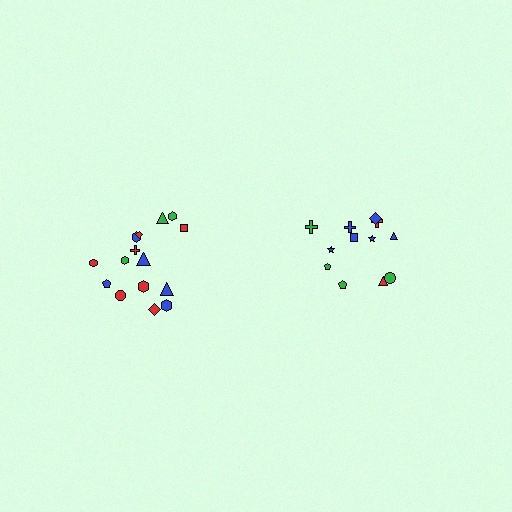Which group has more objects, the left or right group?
The left group.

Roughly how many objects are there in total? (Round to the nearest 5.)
Roughly 25 objects in total.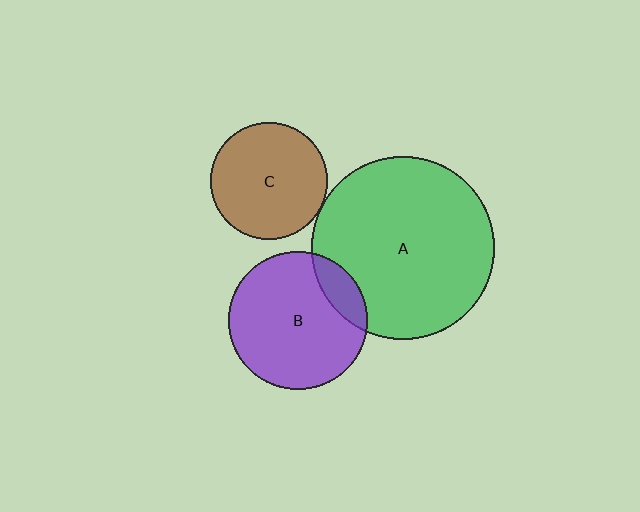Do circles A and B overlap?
Yes.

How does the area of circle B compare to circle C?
Approximately 1.4 times.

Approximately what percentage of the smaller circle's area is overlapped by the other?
Approximately 15%.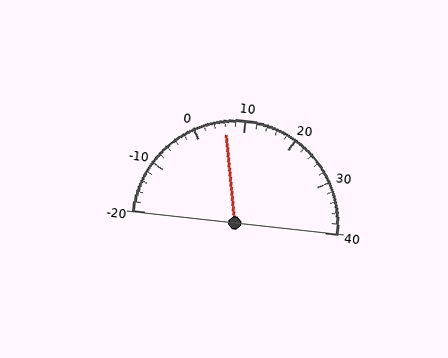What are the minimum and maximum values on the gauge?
The gauge ranges from -20 to 40.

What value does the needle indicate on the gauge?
The needle indicates approximately 6.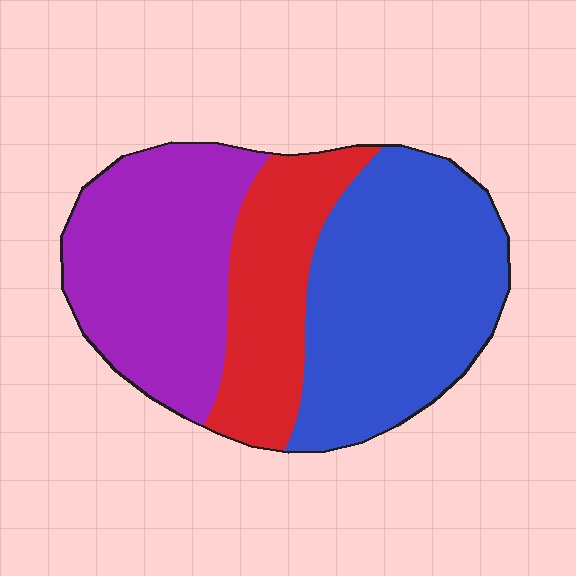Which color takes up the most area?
Blue, at roughly 45%.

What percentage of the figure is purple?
Purple covers roughly 35% of the figure.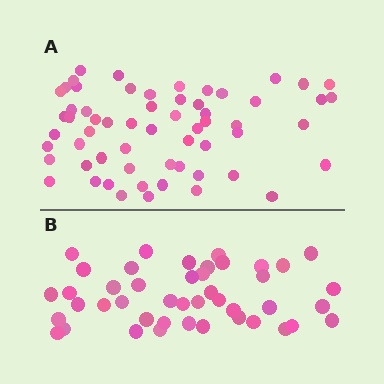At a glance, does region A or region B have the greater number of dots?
Region A (the top region) has more dots.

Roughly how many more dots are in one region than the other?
Region A has approximately 15 more dots than region B.